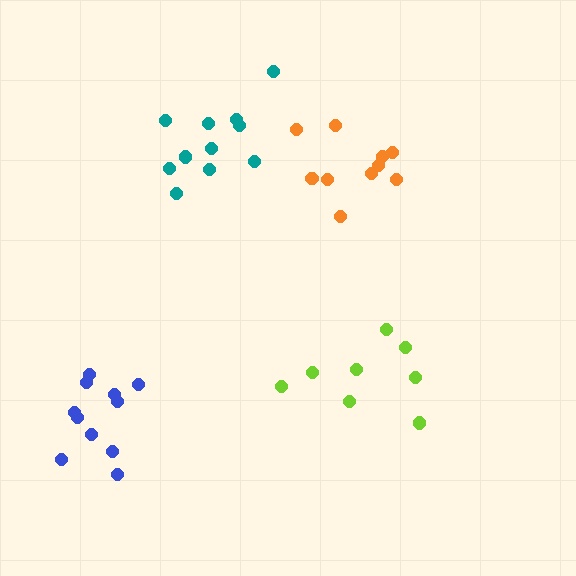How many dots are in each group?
Group 1: 11 dots, Group 2: 10 dots, Group 3: 11 dots, Group 4: 8 dots (40 total).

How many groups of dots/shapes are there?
There are 4 groups.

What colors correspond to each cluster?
The clusters are colored: teal, orange, blue, lime.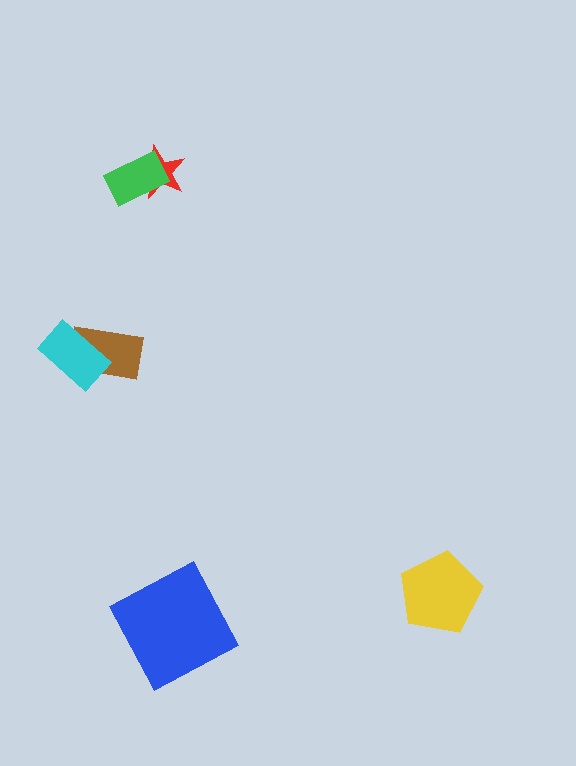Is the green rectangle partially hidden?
No, no other shape covers it.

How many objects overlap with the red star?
1 object overlaps with the red star.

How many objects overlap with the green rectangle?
1 object overlaps with the green rectangle.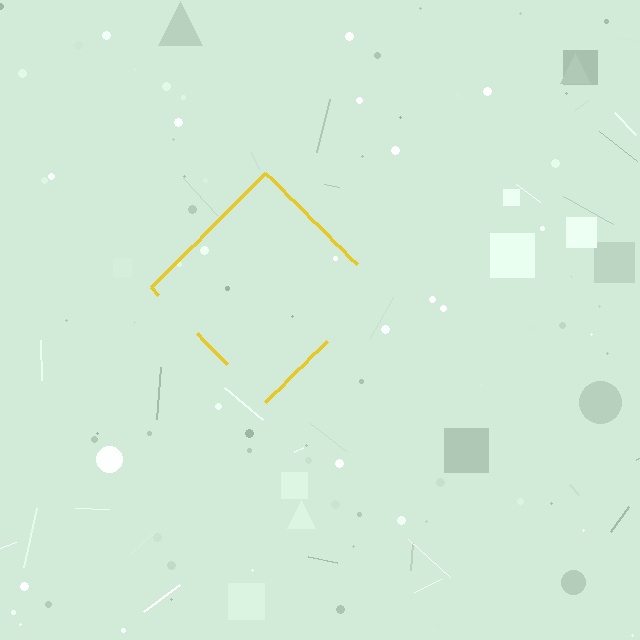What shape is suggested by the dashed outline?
The dashed outline suggests a diamond.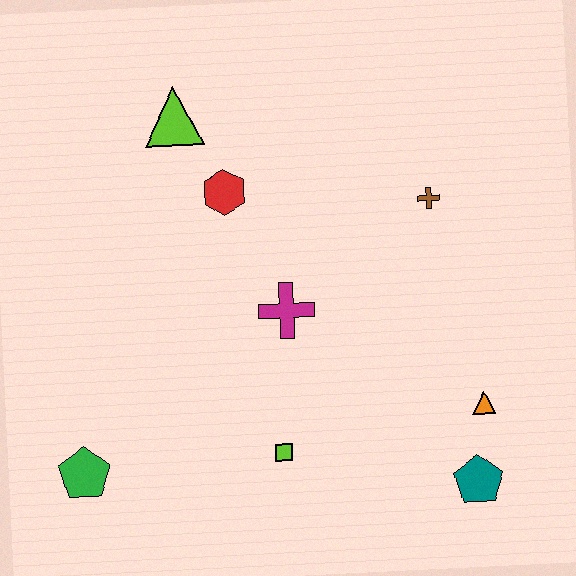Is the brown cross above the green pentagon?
Yes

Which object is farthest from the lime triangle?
The teal pentagon is farthest from the lime triangle.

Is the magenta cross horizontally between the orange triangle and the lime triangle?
Yes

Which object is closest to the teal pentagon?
The orange triangle is closest to the teal pentagon.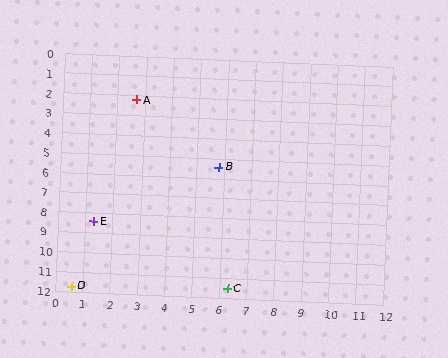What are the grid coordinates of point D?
Point D is at approximately (0.6, 11.7).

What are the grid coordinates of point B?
Point B is at approximately (5.8, 5.4).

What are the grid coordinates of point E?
Point E is at approximately (1.3, 8.4).